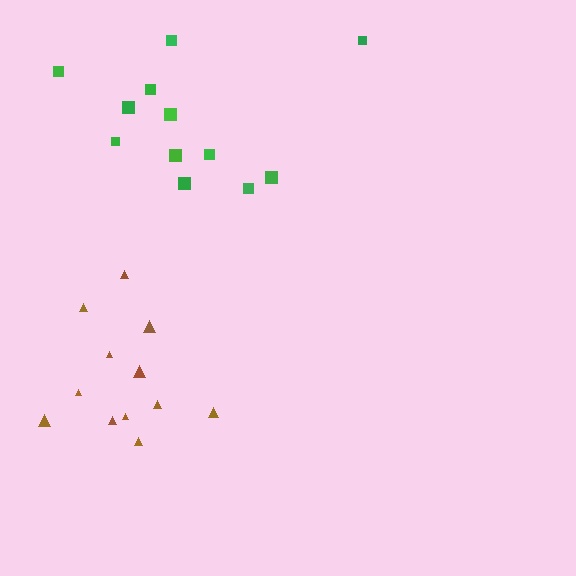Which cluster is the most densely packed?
Brown.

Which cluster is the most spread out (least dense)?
Green.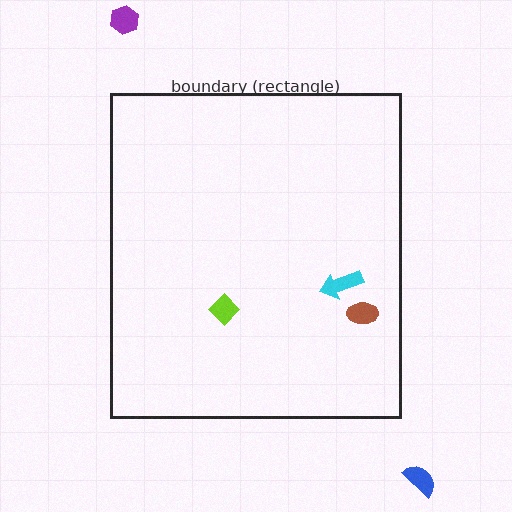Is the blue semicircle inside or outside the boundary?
Outside.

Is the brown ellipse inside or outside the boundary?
Inside.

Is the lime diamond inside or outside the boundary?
Inside.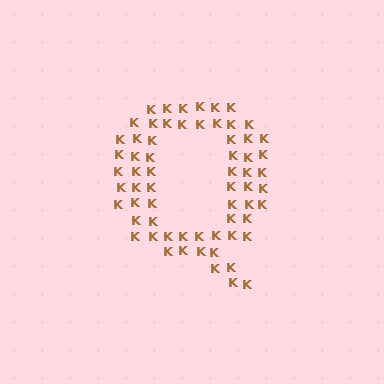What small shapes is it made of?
It is made of small letter K's.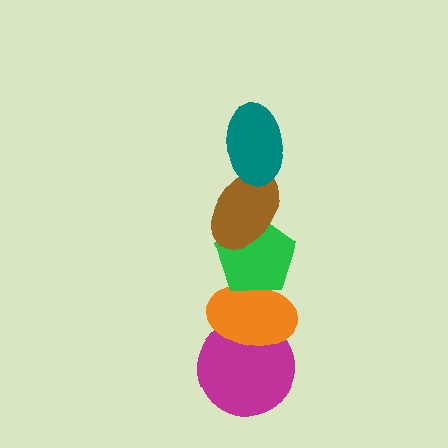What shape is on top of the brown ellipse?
The teal ellipse is on top of the brown ellipse.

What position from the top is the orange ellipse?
The orange ellipse is 4th from the top.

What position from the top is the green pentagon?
The green pentagon is 3rd from the top.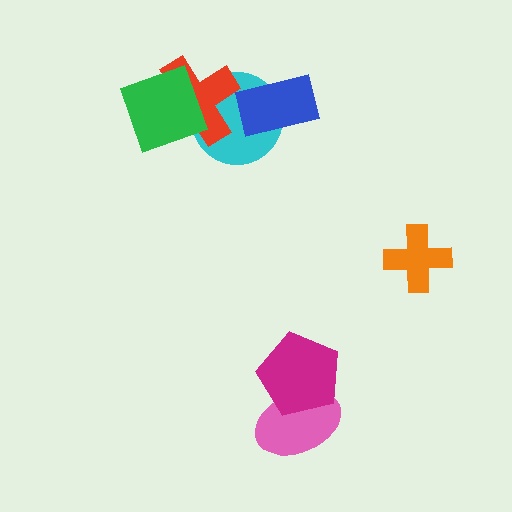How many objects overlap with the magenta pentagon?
1 object overlaps with the magenta pentagon.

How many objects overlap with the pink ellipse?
1 object overlaps with the pink ellipse.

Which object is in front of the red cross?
The green diamond is in front of the red cross.